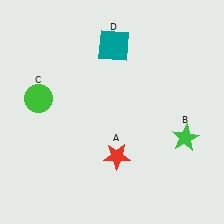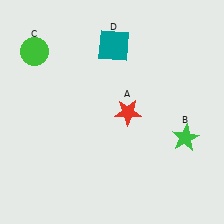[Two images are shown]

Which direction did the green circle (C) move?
The green circle (C) moved up.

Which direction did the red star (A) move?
The red star (A) moved up.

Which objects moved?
The objects that moved are: the red star (A), the green circle (C).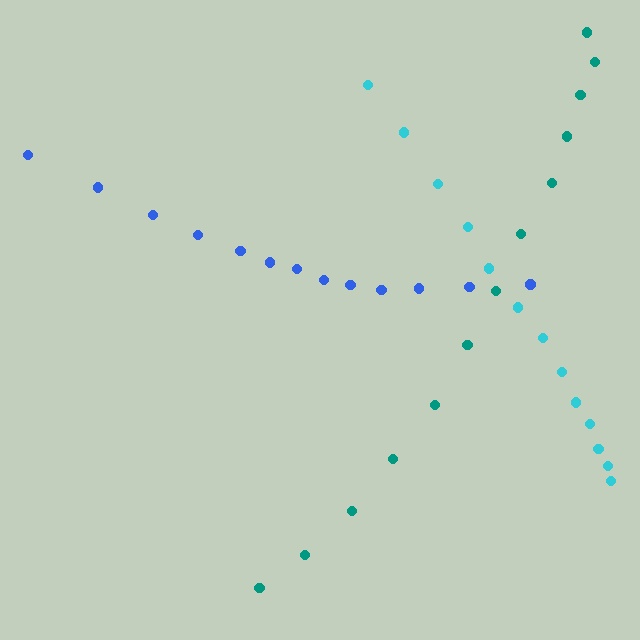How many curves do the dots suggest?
There are 3 distinct paths.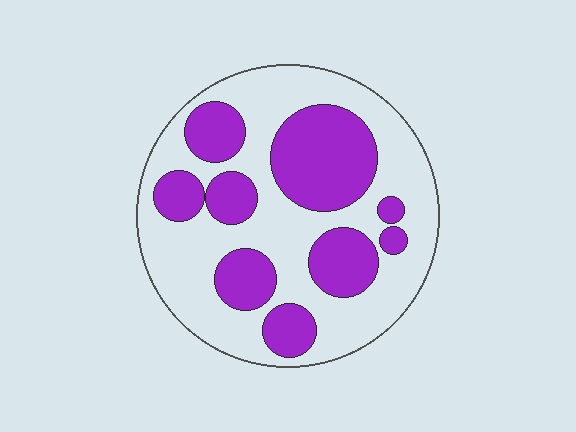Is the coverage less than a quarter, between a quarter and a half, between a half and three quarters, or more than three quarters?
Between a quarter and a half.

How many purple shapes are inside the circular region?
9.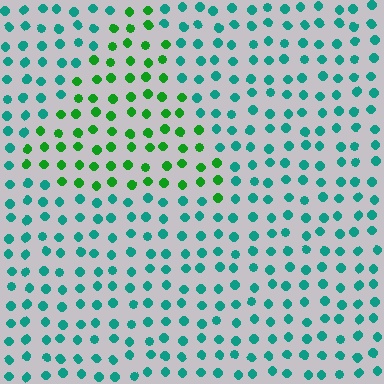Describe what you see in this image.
The image is filled with small teal elements in a uniform arrangement. A triangle-shaped region is visible where the elements are tinted to a slightly different hue, forming a subtle color boundary.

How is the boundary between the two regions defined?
The boundary is defined purely by a slight shift in hue (about 46 degrees). Spacing, size, and orientation are identical on both sides.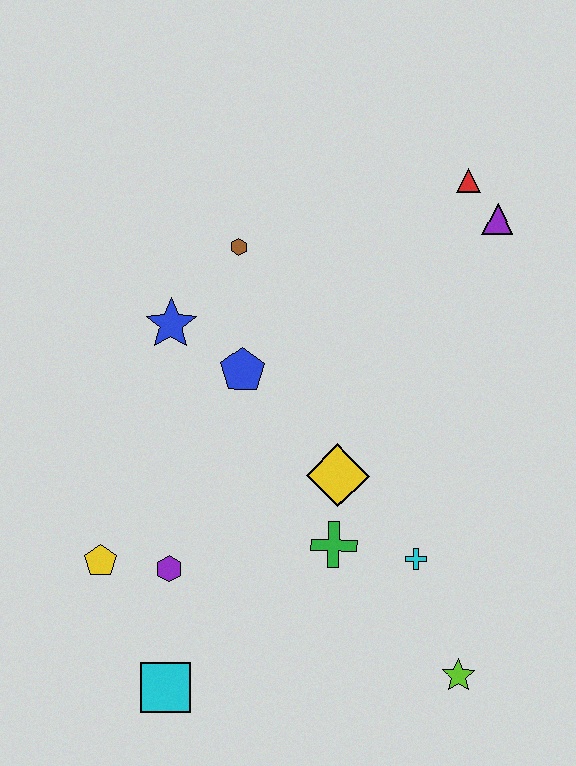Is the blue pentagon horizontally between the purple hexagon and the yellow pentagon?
No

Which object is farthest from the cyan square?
The red triangle is farthest from the cyan square.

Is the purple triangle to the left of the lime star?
No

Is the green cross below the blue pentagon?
Yes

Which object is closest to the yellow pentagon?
The purple hexagon is closest to the yellow pentagon.